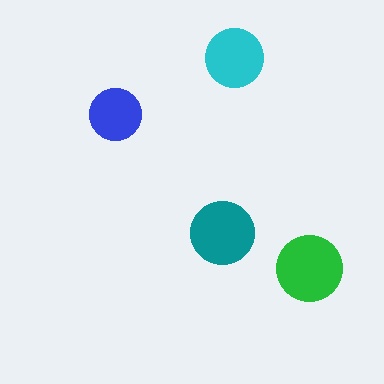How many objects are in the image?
There are 4 objects in the image.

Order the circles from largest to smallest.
the green one, the teal one, the cyan one, the blue one.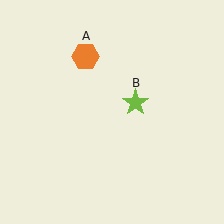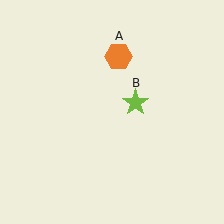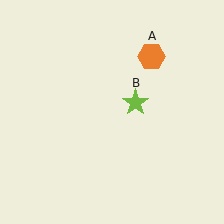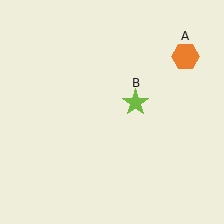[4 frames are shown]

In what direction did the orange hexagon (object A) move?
The orange hexagon (object A) moved right.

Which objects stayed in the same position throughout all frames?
Lime star (object B) remained stationary.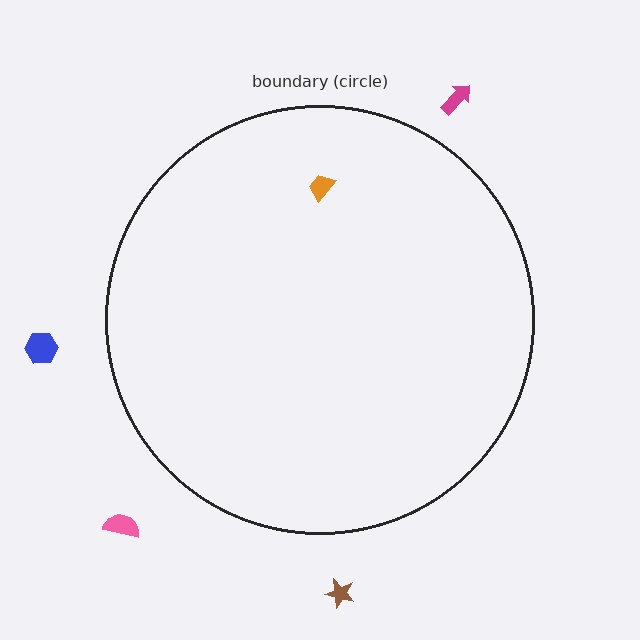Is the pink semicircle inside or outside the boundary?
Outside.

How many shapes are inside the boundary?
1 inside, 4 outside.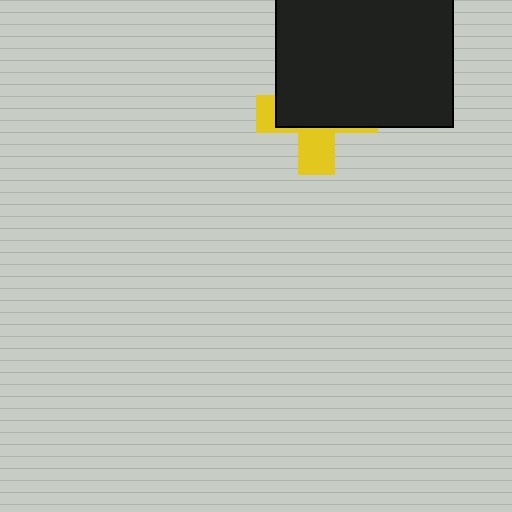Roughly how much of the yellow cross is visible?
A small part of it is visible (roughly 38%).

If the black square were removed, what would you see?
You would see the complete yellow cross.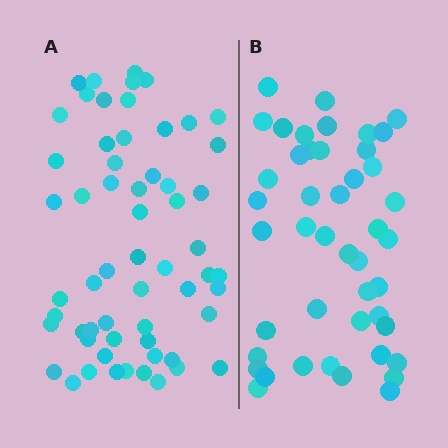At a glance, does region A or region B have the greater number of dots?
Region A (the left region) has more dots.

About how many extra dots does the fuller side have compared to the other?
Region A has approximately 15 more dots than region B.